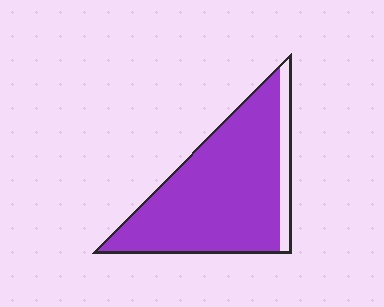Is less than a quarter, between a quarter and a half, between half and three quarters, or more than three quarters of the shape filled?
More than three quarters.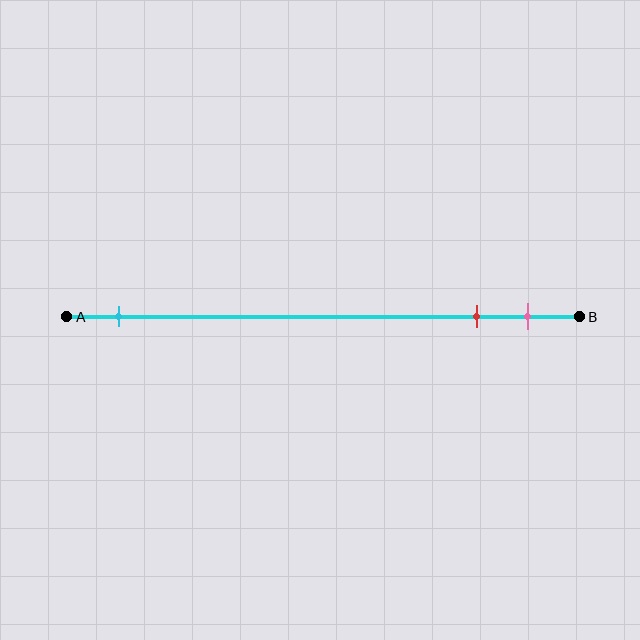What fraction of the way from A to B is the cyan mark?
The cyan mark is approximately 10% (0.1) of the way from A to B.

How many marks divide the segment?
There are 3 marks dividing the segment.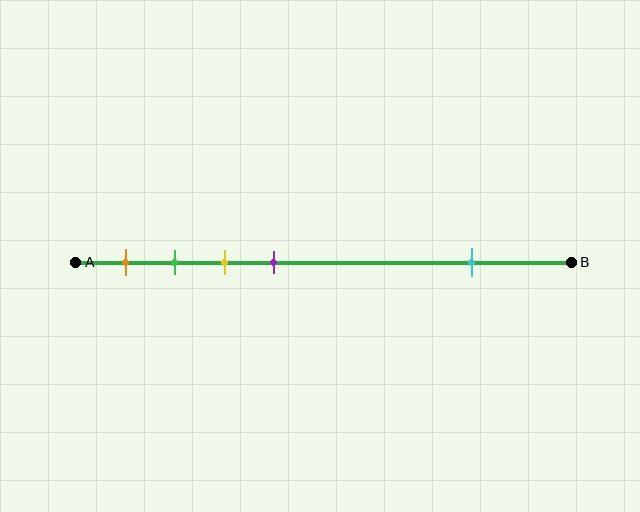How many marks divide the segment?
There are 5 marks dividing the segment.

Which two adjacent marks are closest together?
The green and yellow marks are the closest adjacent pair.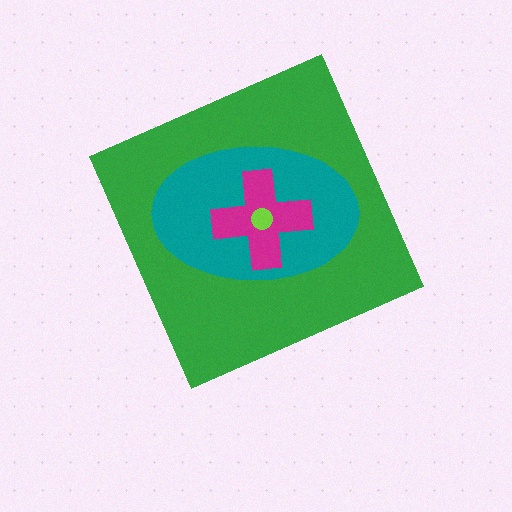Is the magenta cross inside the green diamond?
Yes.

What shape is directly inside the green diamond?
The teal ellipse.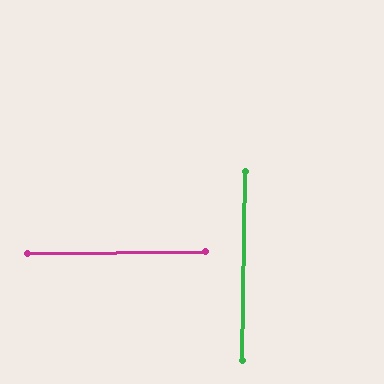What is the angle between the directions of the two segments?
Approximately 89 degrees.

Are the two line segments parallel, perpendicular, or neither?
Perpendicular — they meet at approximately 89°.